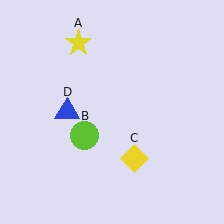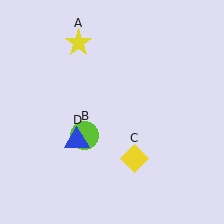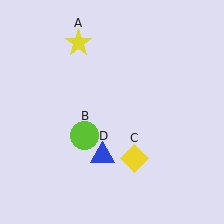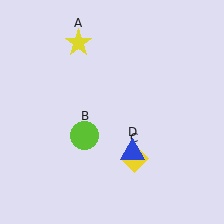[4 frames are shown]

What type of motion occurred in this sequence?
The blue triangle (object D) rotated counterclockwise around the center of the scene.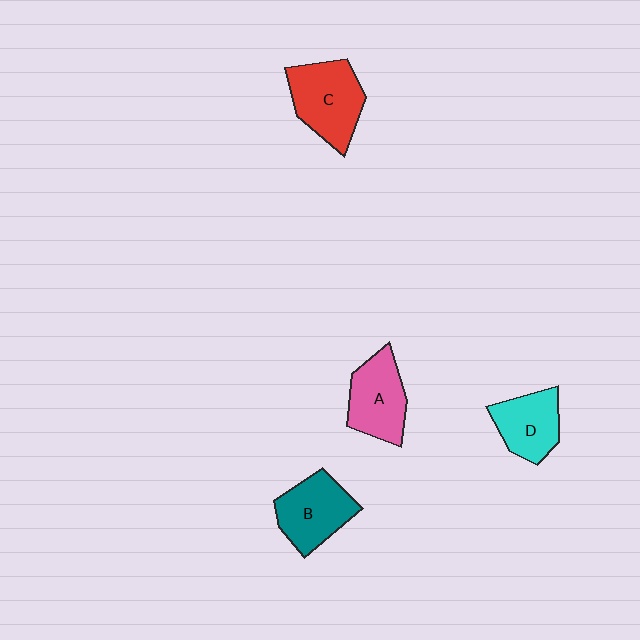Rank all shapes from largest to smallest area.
From largest to smallest: C (red), B (teal), A (pink), D (cyan).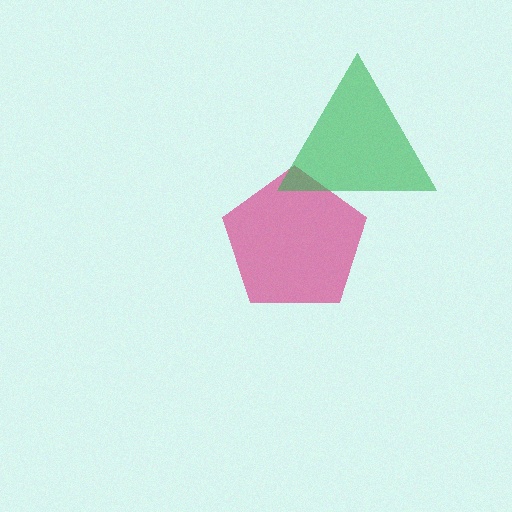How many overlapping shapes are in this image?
There are 2 overlapping shapes in the image.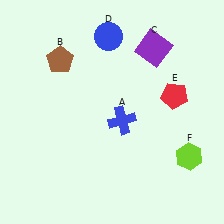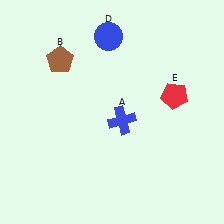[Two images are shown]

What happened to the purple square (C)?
The purple square (C) was removed in Image 2. It was in the top-right area of Image 1.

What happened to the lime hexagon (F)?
The lime hexagon (F) was removed in Image 2. It was in the bottom-right area of Image 1.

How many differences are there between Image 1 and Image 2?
There are 2 differences between the two images.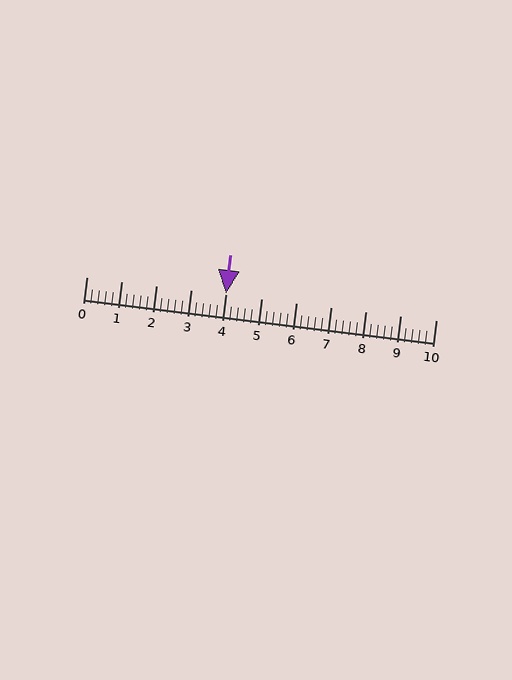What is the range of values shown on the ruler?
The ruler shows values from 0 to 10.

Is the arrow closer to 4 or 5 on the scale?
The arrow is closer to 4.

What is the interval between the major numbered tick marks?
The major tick marks are spaced 1 units apart.